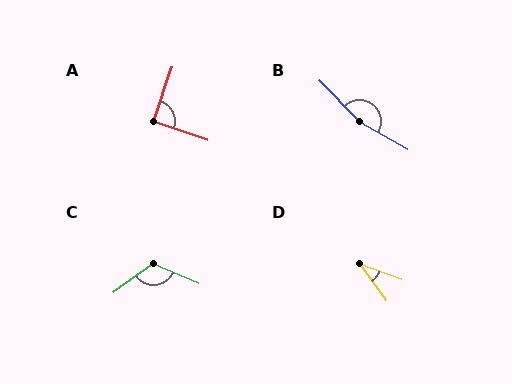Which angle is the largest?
B, at approximately 164 degrees.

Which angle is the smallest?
D, at approximately 34 degrees.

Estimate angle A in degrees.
Approximately 91 degrees.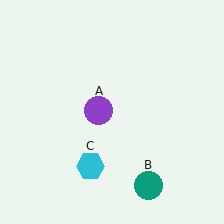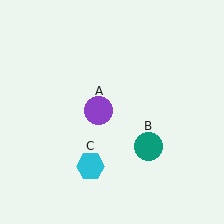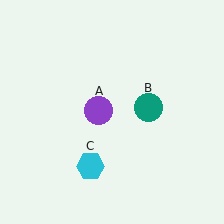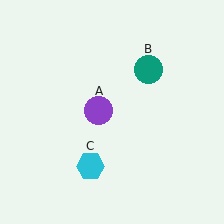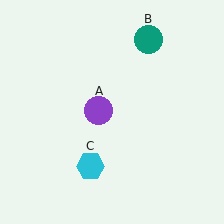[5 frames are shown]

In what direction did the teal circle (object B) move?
The teal circle (object B) moved up.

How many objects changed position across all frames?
1 object changed position: teal circle (object B).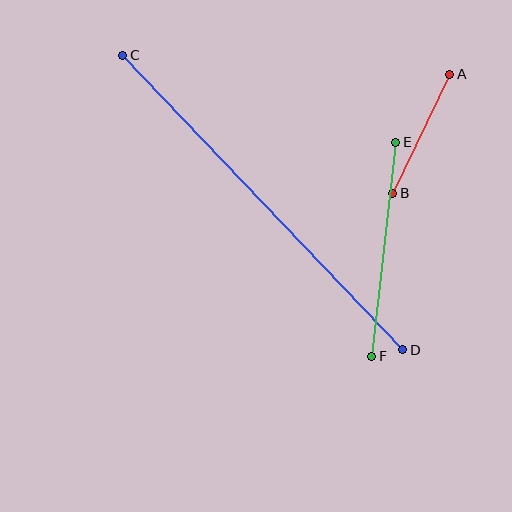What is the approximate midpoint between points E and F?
The midpoint is at approximately (384, 249) pixels.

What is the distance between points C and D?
The distance is approximately 406 pixels.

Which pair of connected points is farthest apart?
Points C and D are farthest apart.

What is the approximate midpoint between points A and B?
The midpoint is at approximately (421, 134) pixels.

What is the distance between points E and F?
The distance is approximately 215 pixels.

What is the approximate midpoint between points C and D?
The midpoint is at approximately (263, 203) pixels.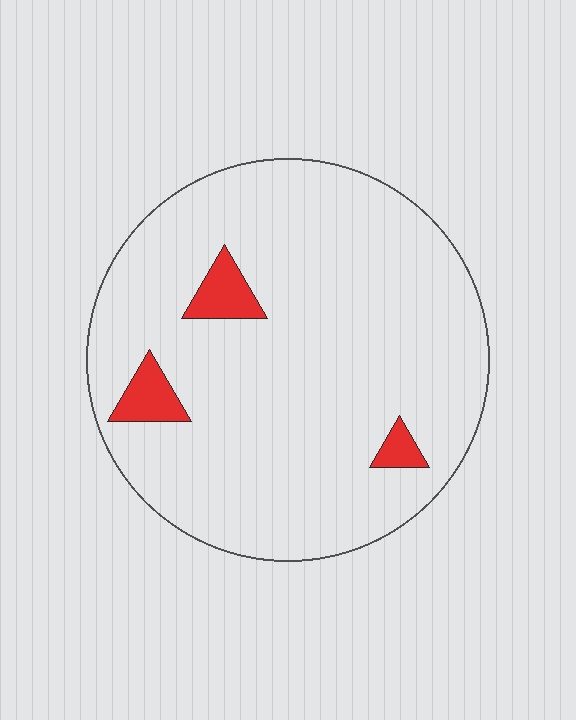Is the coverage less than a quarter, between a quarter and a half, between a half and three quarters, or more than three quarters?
Less than a quarter.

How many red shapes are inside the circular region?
3.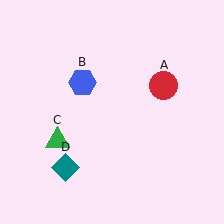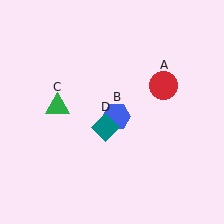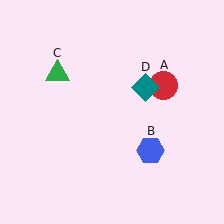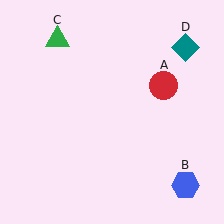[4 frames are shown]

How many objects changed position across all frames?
3 objects changed position: blue hexagon (object B), green triangle (object C), teal diamond (object D).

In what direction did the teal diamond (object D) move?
The teal diamond (object D) moved up and to the right.